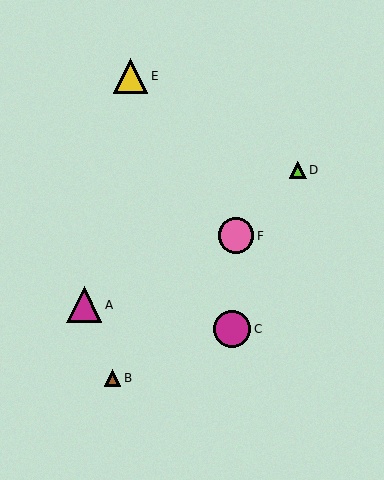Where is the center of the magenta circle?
The center of the magenta circle is at (232, 329).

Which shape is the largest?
The magenta circle (labeled C) is the largest.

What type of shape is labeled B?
Shape B is a brown triangle.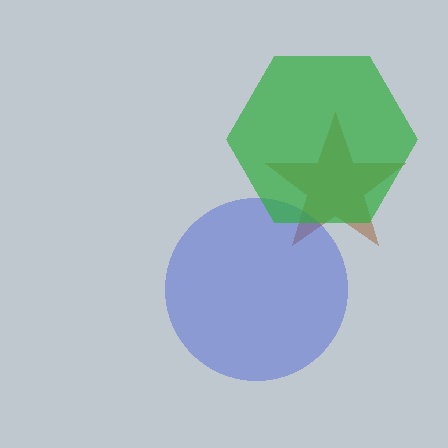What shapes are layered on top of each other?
The layered shapes are: a brown star, a blue circle, a green hexagon.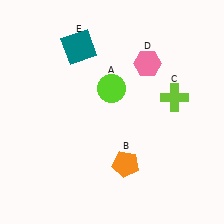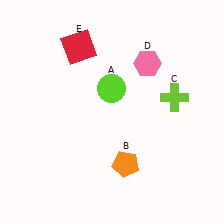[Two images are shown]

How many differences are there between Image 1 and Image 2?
There is 1 difference between the two images.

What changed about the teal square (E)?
In Image 1, E is teal. In Image 2, it changed to red.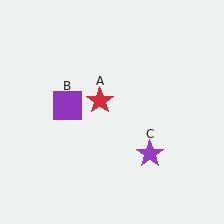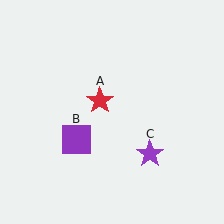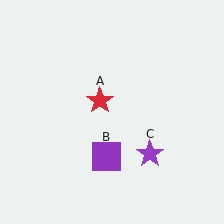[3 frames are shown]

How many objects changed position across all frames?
1 object changed position: purple square (object B).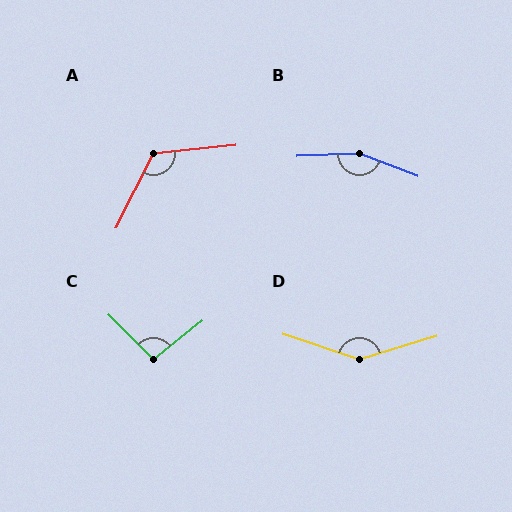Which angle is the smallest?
C, at approximately 96 degrees.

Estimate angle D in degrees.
Approximately 145 degrees.